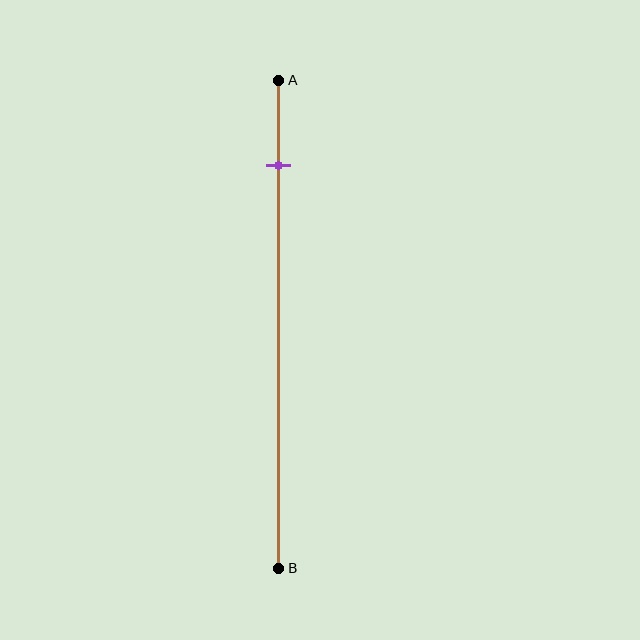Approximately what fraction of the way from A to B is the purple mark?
The purple mark is approximately 15% of the way from A to B.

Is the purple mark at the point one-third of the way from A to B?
No, the mark is at about 15% from A, not at the 33% one-third point.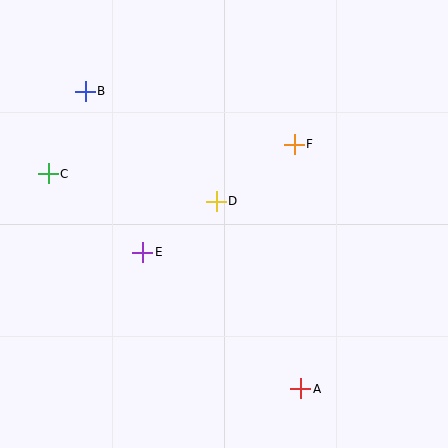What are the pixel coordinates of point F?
Point F is at (294, 144).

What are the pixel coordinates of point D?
Point D is at (216, 201).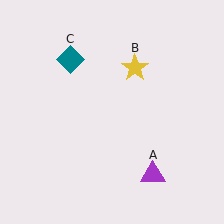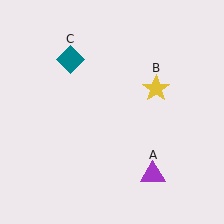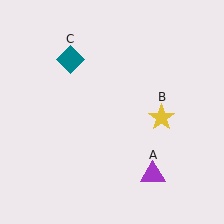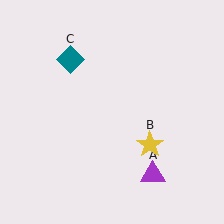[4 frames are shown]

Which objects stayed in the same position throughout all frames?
Purple triangle (object A) and teal diamond (object C) remained stationary.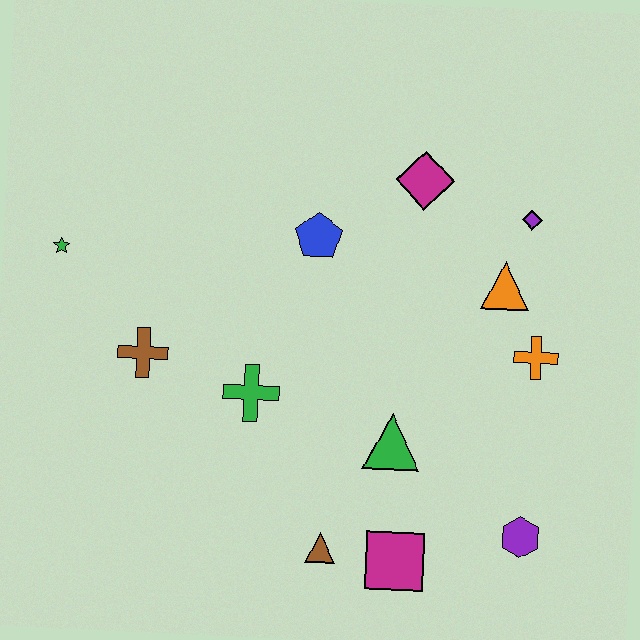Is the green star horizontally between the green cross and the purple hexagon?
No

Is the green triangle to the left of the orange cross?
Yes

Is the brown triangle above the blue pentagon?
No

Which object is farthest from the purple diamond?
The green star is farthest from the purple diamond.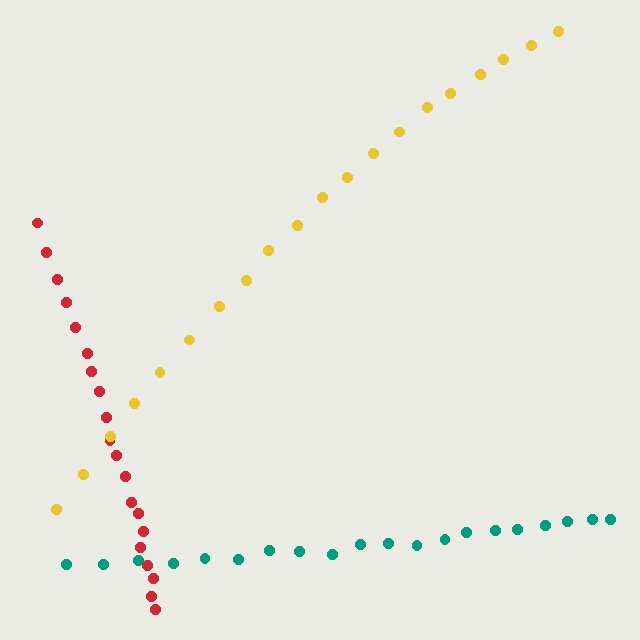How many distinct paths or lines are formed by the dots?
There are 3 distinct paths.